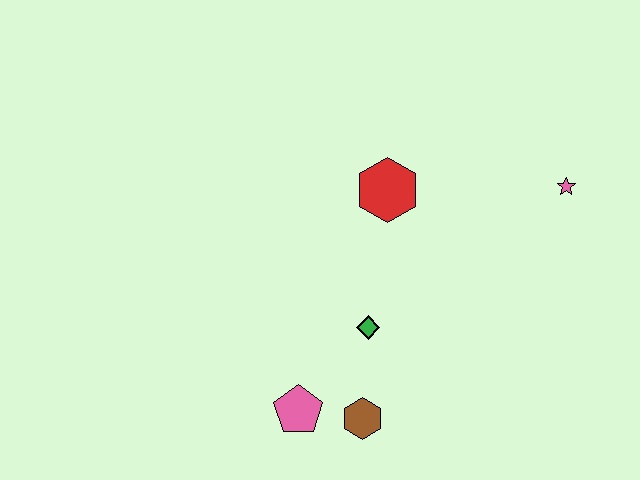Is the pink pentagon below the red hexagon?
Yes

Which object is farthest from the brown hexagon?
The pink star is farthest from the brown hexagon.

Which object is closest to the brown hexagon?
The pink pentagon is closest to the brown hexagon.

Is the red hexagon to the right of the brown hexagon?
Yes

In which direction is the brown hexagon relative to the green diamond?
The brown hexagon is below the green diamond.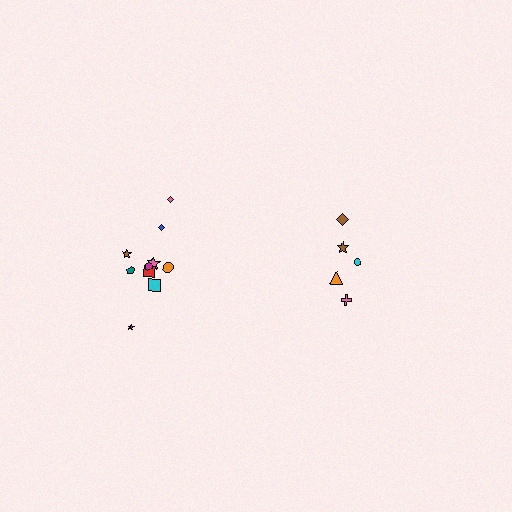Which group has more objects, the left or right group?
The left group.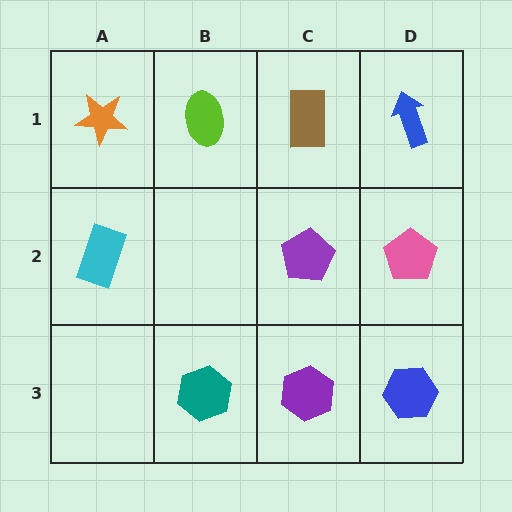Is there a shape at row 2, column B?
No, that cell is empty.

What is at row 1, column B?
A lime ellipse.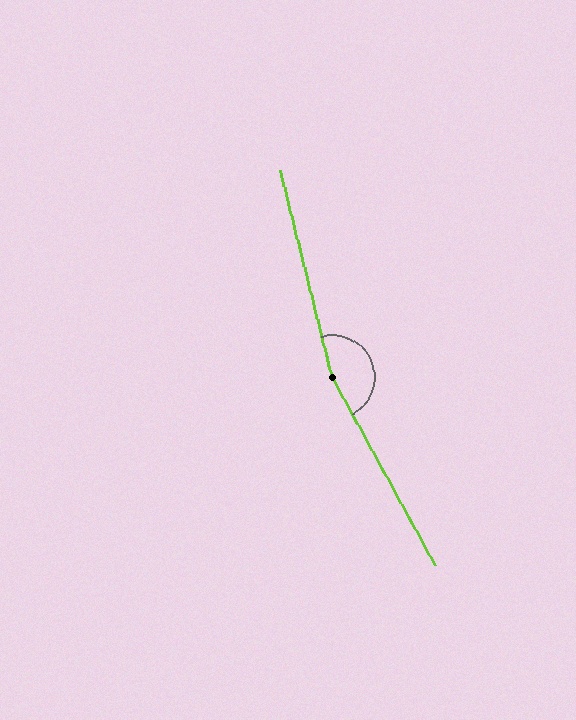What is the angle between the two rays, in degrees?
Approximately 165 degrees.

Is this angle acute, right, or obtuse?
It is obtuse.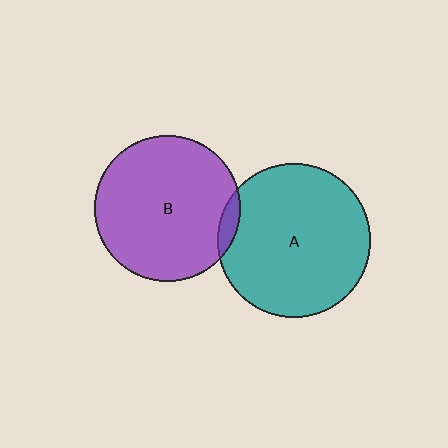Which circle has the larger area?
Circle A (teal).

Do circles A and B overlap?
Yes.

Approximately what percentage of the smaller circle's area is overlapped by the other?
Approximately 5%.